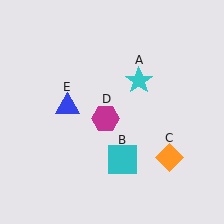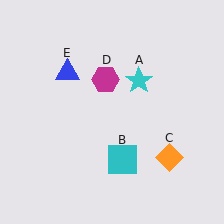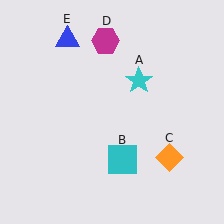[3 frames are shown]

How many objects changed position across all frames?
2 objects changed position: magenta hexagon (object D), blue triangle (object E).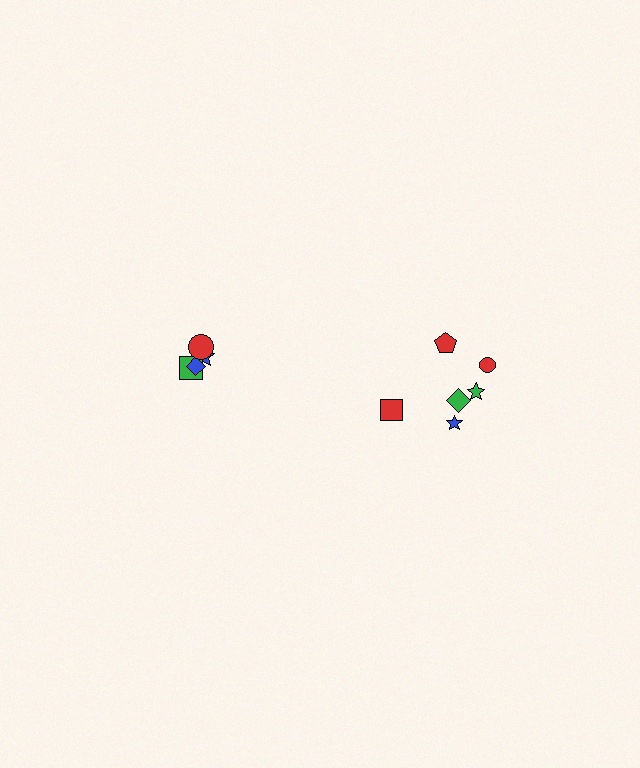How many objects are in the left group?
There are 4 objects.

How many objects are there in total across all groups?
There are 10 objects.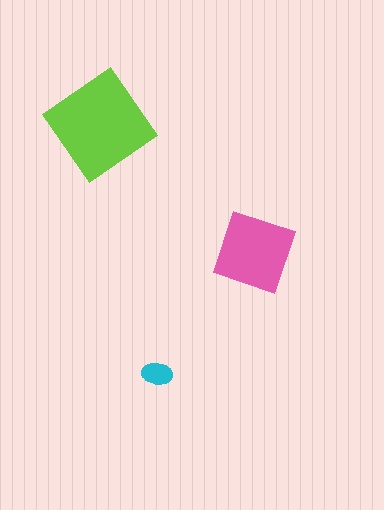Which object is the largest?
The lime diamond.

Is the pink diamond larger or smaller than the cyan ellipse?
Larger.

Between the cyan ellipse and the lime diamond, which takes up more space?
The lime diamond.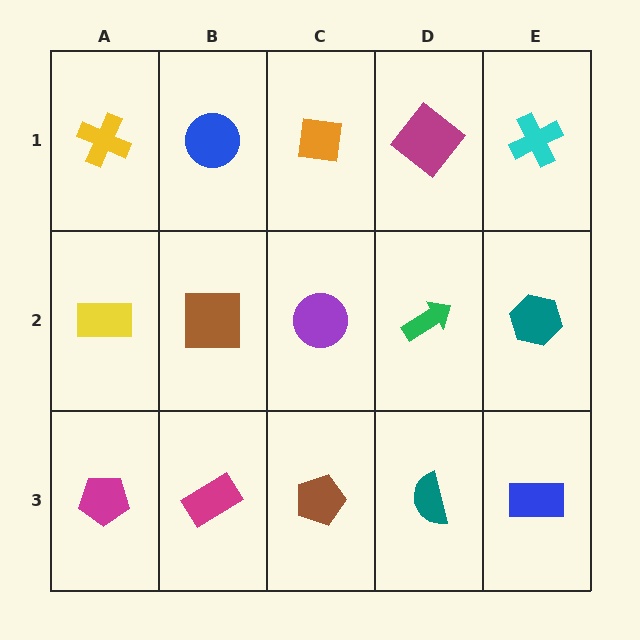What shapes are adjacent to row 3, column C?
A purple circle (row 2, column C), a magenta rectangle (row 3, column B), a teal semicircle (row 3, column D).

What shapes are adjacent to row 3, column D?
A green arrow (row 2, column D), a brown pentagon (row 3, column C), a blue rectangle (row 3, column E).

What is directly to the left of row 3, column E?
A teal semicircle.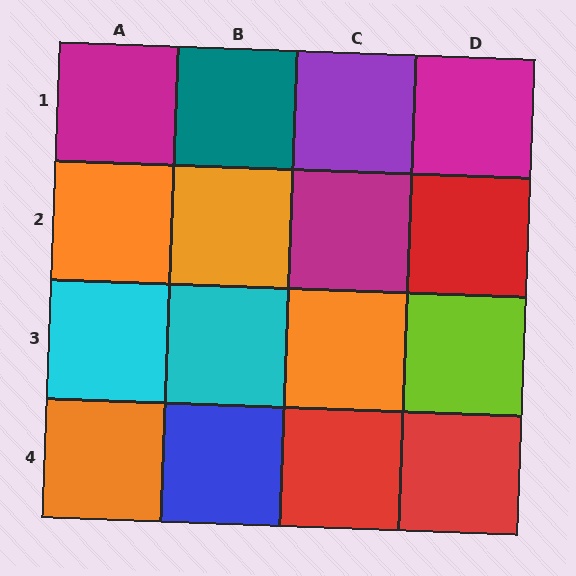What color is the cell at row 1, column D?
Magenta.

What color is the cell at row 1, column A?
Magenta.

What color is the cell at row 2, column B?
Orange.